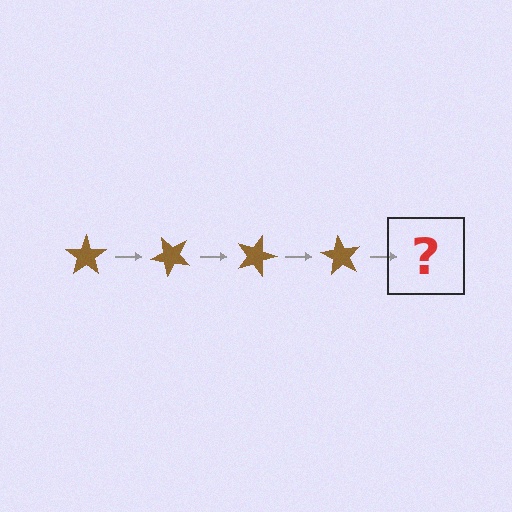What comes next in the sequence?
The next element should be a brown star rotated 180 degrees.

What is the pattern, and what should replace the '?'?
The pattern is that the star rotates 45 degrees each step. The '?' should be a brown star rotated 180 degrees.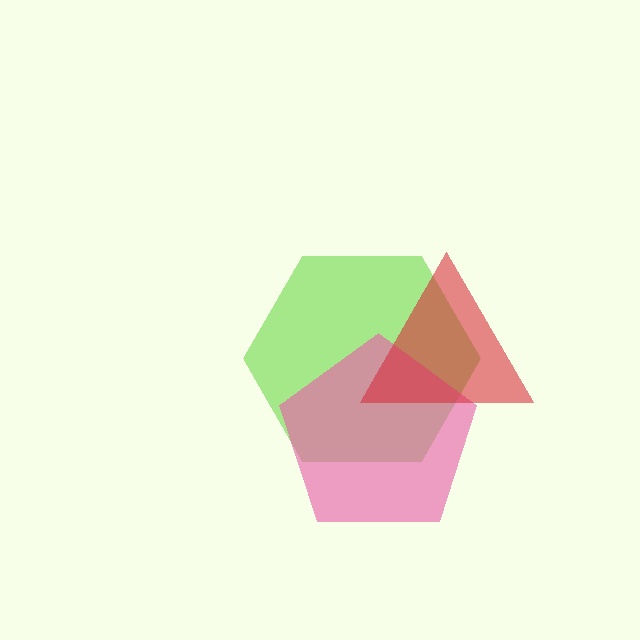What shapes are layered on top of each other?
The layered shapes are: a lime hexagon, a pink pentagon, a red triangle.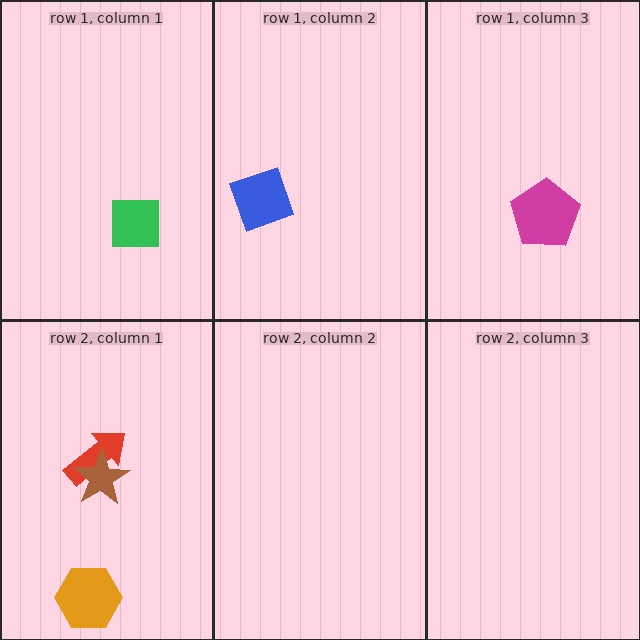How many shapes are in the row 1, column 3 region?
1.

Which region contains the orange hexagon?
The row 2, column 1 region.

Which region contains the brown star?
The row 2, column 1 region.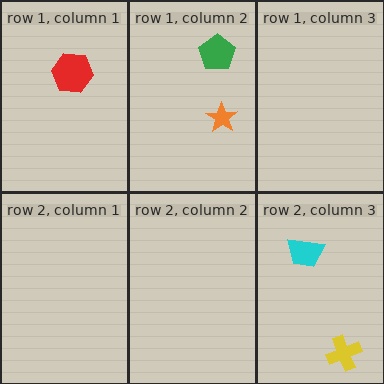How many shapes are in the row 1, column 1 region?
1.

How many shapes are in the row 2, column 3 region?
2.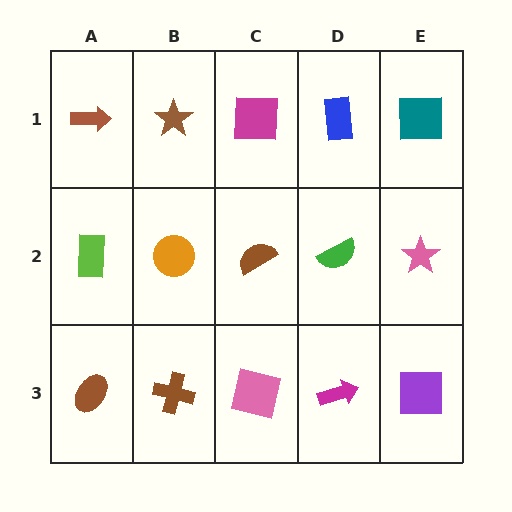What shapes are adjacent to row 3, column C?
A brown semicircle (row 2, column C), a brown cross (row 3, column B), a magenta arrow (row 3, column D).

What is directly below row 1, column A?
A lime rectangle.